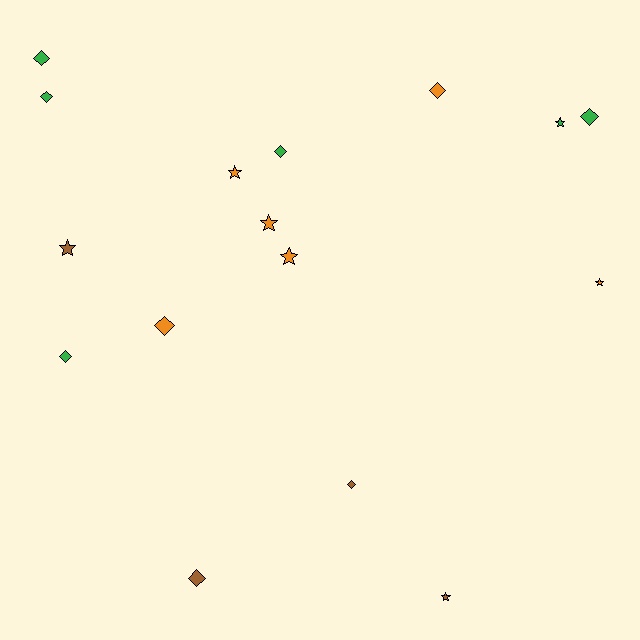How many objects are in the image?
There are 16 objects.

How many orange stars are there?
There are 4 orange stars.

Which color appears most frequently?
Green, with 6 objects.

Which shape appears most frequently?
Diamond, with 9 objects.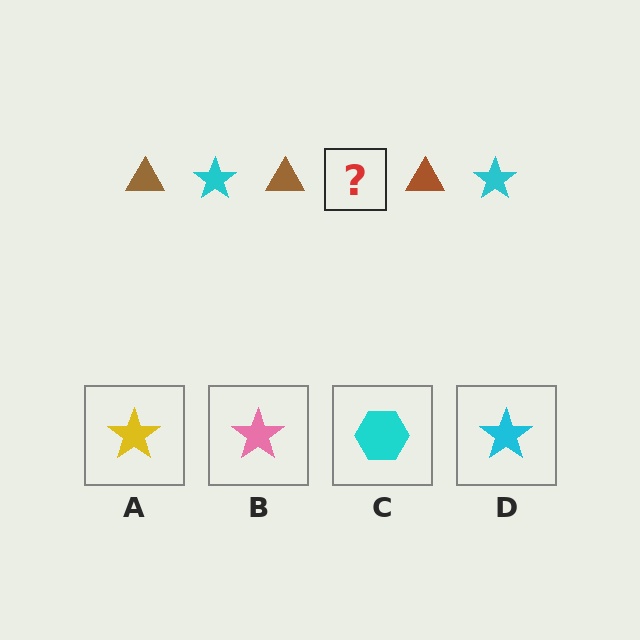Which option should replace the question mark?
Option D.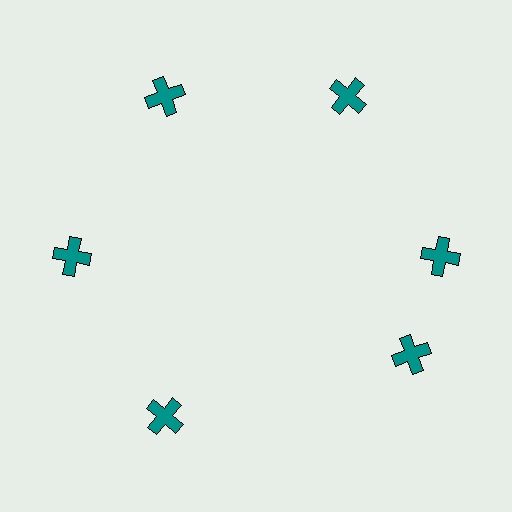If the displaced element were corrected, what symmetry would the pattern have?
It would have 6-fold rotational symmetry — the pattern would map onto itself every 60 degrees.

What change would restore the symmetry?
The symmetry would be restored by rotating it back into even spacing with its neighbors so that all 6 crosses sit at equal angles and equal distance from the center.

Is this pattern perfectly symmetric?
No. The 6 teal crosses are arranged in a ring, but one element near the 5 o'clock position is rotated out of alignment along the ring, breaking the 6-fold rotational symmetry.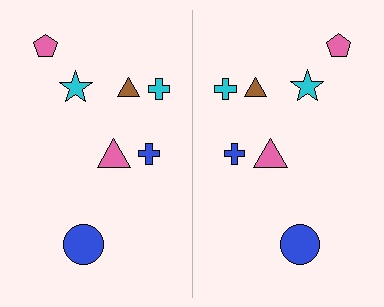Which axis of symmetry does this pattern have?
The pattern has a vertical axis of symmetry running through the center of the image.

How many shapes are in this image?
There are 14 shapes in this image.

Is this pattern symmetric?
Yes, this pattern has bilateral (reflection) symmetry.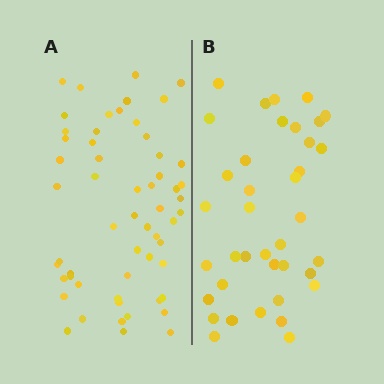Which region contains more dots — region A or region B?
Region A (the left region) has more dots.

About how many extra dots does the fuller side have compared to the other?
Region A has approximately 20 more dots than region B.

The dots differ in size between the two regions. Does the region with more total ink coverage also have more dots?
No. Region B has more total ink coverage because its dots are larger, but region A actually contains more individual dots. Total area can be misleading — the number of items is what matters here.